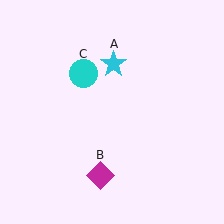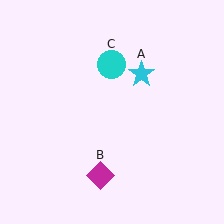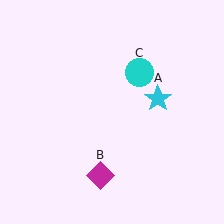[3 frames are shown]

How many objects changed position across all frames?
2 objects changed position: cyan star (object A), cyan circle (object C).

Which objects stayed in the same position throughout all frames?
Magenta diamond (object B) remained stationary.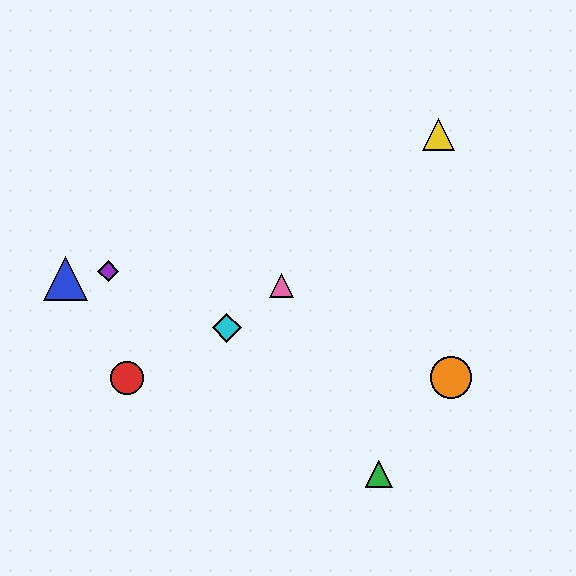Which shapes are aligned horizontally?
The red circle, the orange circle are aligned horizontally.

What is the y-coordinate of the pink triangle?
The pink triangle is at y≈286.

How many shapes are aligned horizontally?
2 shapes (the red circle, the orange circle) are aligned horizontally.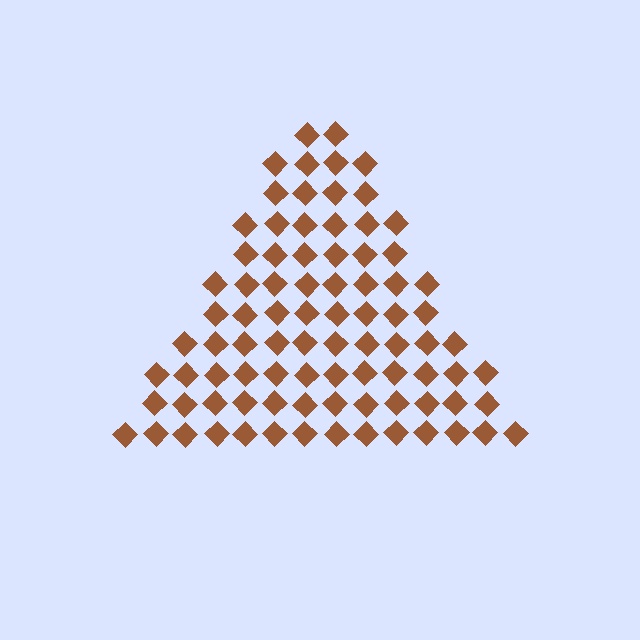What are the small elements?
The small elements are diamonds.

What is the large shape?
The large shape is a triangle.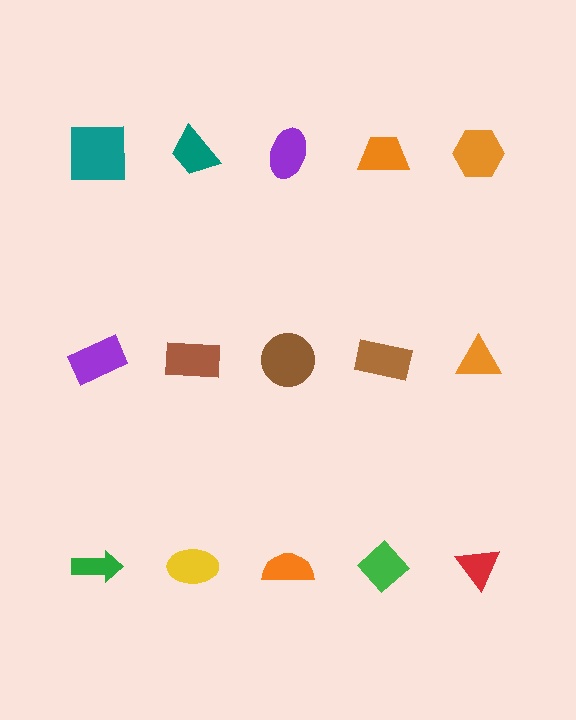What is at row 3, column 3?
An orange semicircle.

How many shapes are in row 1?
5 shapes.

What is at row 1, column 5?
An orange hexagon.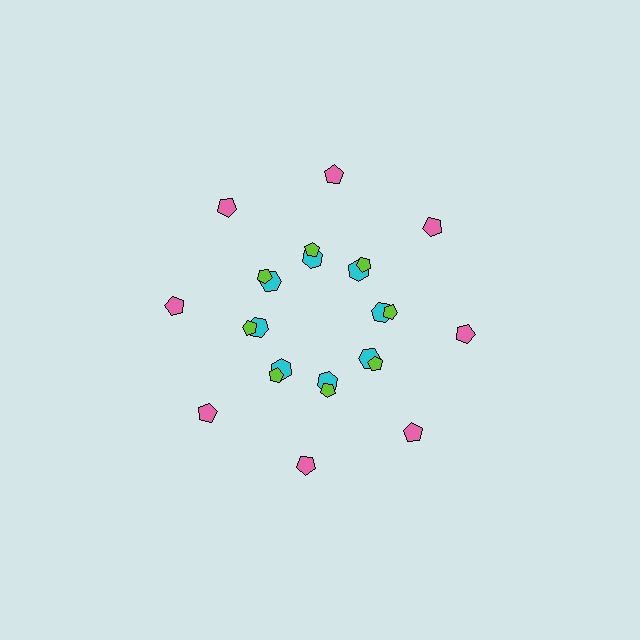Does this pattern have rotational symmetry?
Yes, this pattern has 8-fold rotational symmetry. It looks the same after rotating 45 degrees around the center.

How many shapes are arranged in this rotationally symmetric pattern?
There are 24 shapes, arranged in 8 groups of 3.